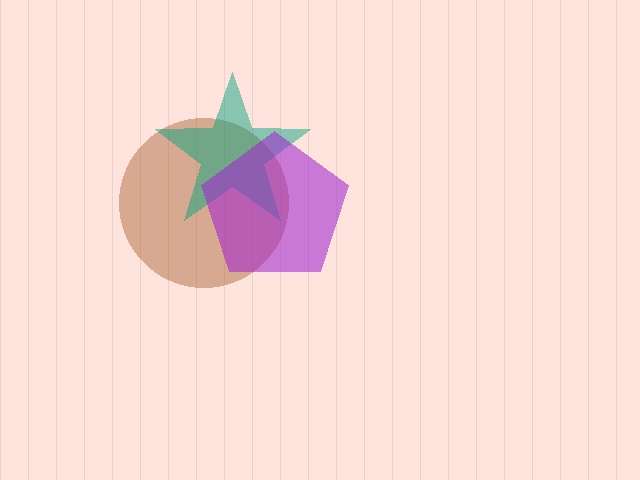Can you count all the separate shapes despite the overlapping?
Yes, there are 3 separate shapes.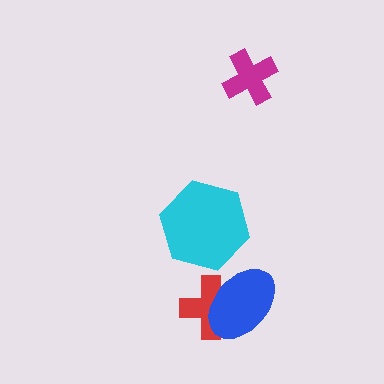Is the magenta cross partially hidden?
No, no other shape covers it.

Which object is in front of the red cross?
The blue ellipse is in front of the red cross.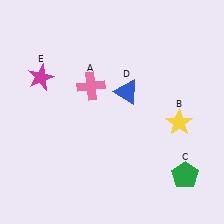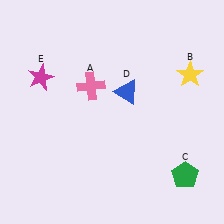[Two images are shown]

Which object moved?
The yellow star (B) moved up.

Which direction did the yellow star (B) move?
The yellow star (B) moved up.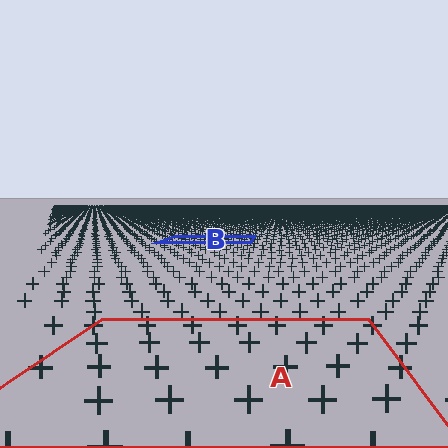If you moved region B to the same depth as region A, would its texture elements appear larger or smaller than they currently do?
They would appear larger. At a closer depth, the same texture elements are projected at a bigger on-screen size.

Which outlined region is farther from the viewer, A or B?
Region B is farther from the viewer — the texture elements inside it appear smaller and more densely packed.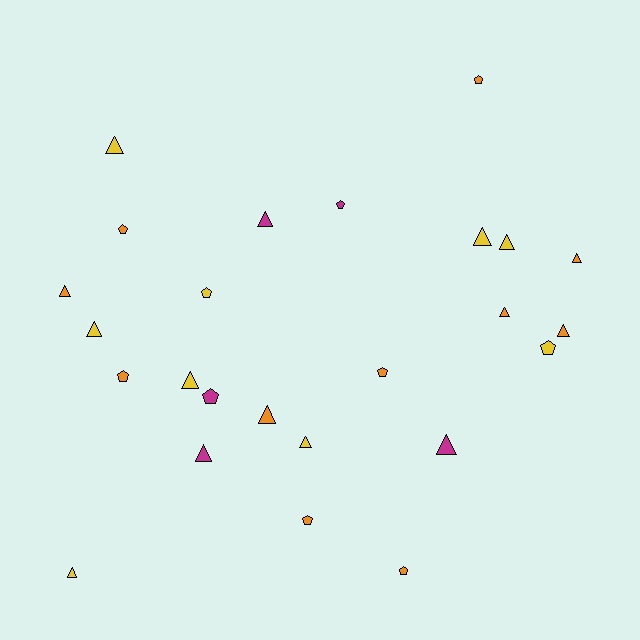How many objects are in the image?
There are 25 objects.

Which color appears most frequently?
Orange, with 11 objects.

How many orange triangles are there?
There are 5 orange triangles.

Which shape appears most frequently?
Triangle, with 15 objects.